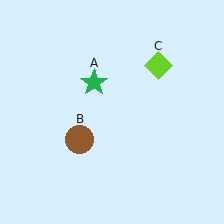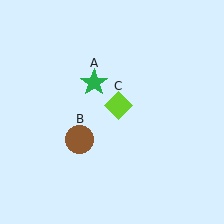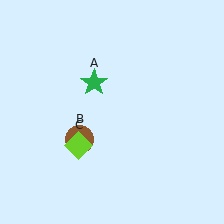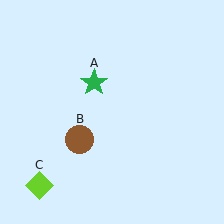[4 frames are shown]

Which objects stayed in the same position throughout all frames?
Green star (object A) and brown circle (object B) remained stationary.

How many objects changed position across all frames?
1 object changed position: lime diamond (object C).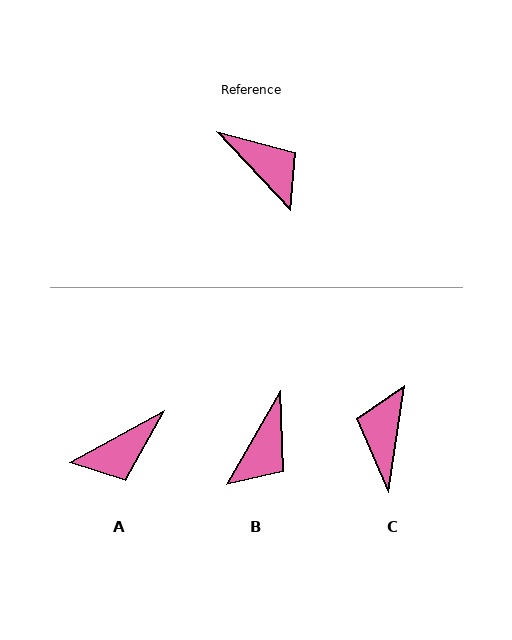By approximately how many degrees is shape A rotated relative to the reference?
Approximately 104 degrees clockwise.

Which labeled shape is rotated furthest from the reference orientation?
C, about 128 degrees away.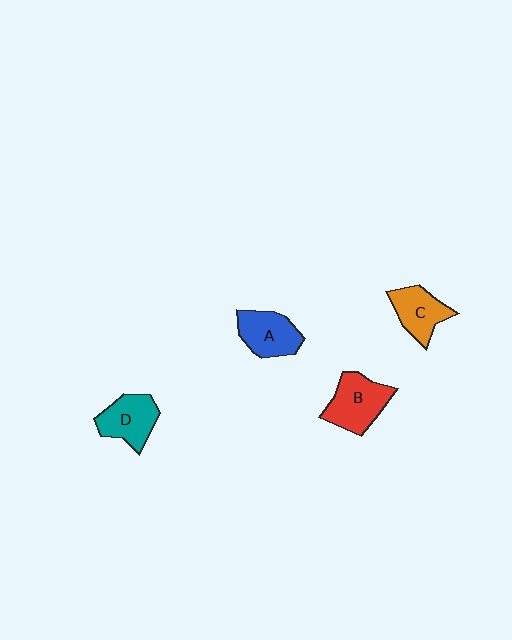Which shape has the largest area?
Shape B (red).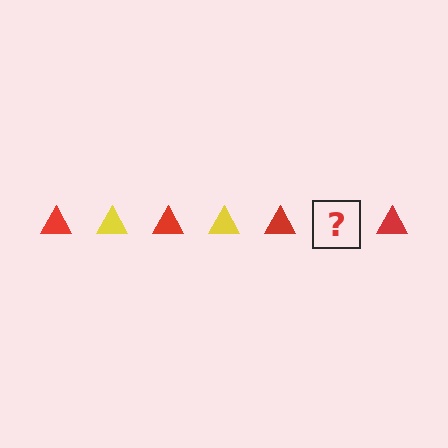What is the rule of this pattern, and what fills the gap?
The rule is that the pattern cycles through red, yellow triangles. The gap should be filled with a yellow triangle.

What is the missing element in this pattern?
The missing element is a yellow triangle.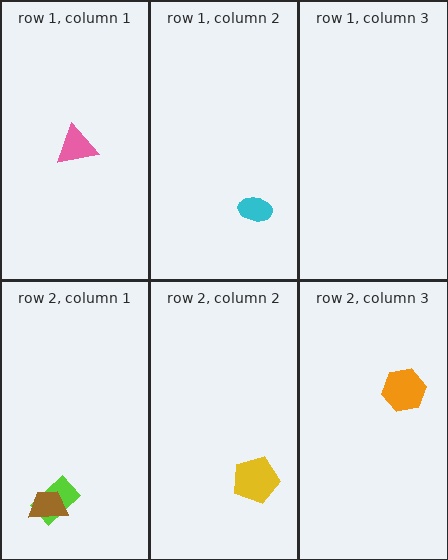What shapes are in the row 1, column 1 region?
The pink triangle.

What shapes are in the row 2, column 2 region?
The yellow pentagon.